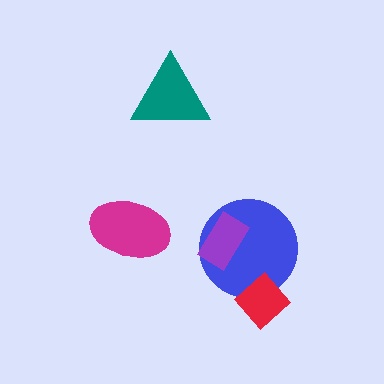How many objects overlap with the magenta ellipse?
0 objects overlap with the magenta ellipse.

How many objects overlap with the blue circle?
2 objects overlap with the blue circle.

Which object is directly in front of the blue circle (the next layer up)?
The red diamond is directly in front of the blue circle.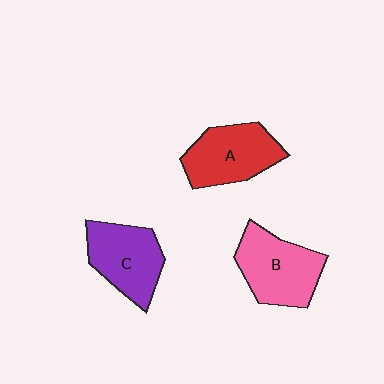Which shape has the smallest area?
Shape C (purple).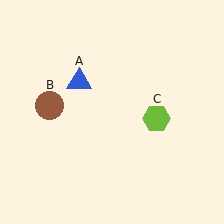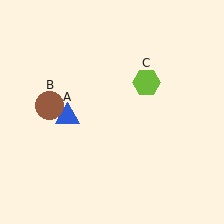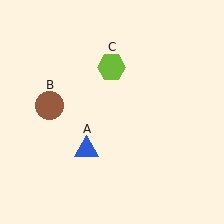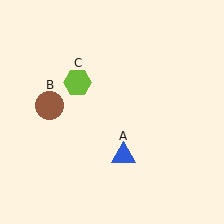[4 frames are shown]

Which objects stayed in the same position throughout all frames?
Brown circle (object B) remained stationary.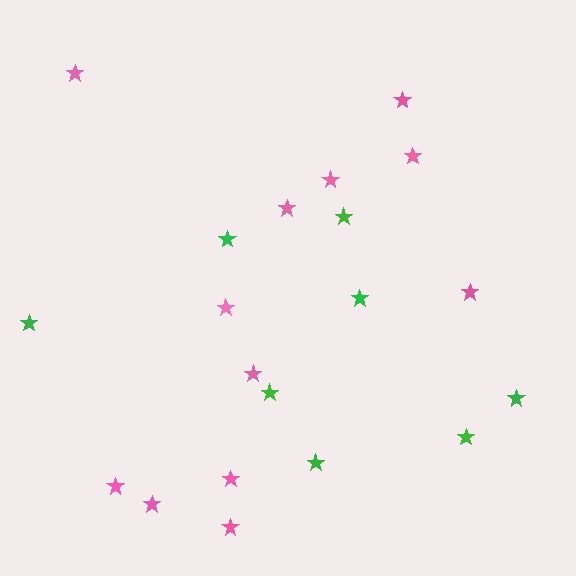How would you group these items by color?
There are 2 groups: one group of green stars (8) and one group of pink stars (12).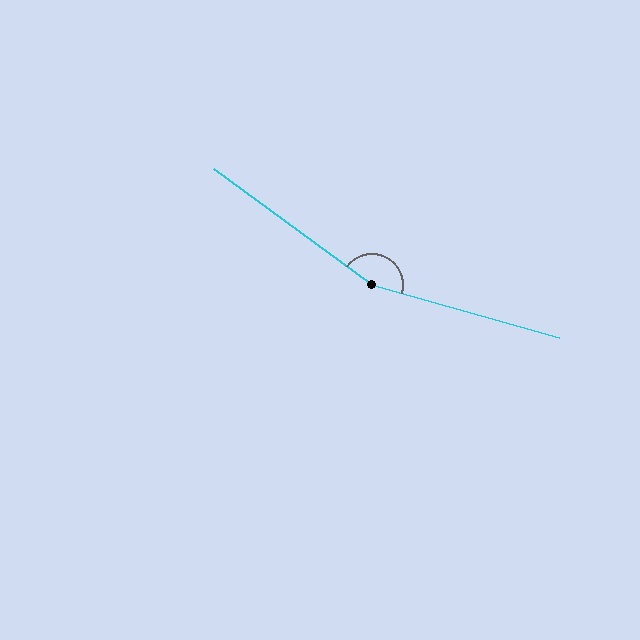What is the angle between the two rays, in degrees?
Approximately 160 degrees.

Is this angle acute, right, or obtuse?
It is obtuse.